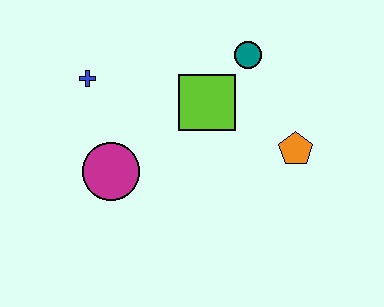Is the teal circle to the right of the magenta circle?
Yes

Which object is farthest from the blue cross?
The orange pentagon is farthest from the blue cross.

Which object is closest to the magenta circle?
The blue cross is closest to the magenta circle.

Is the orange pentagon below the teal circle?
Yes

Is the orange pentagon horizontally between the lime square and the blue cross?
No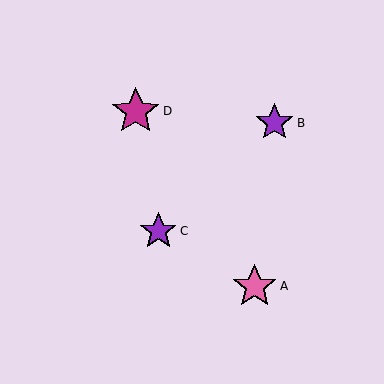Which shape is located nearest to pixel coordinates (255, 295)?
The pink star (labeled A) at (255, 286) is nearest to that location.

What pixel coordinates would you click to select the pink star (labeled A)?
Click at (255, 286) to select the pink star A.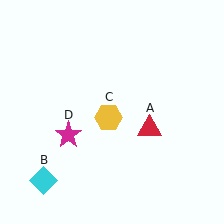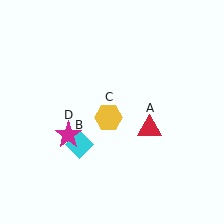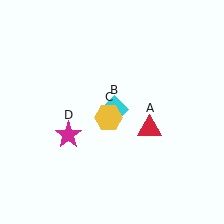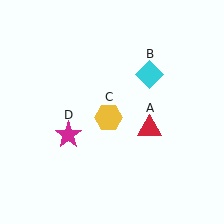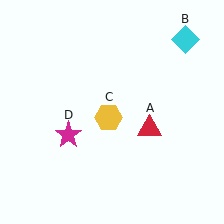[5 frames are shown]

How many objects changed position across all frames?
1 object changed position: cyan diamond (object B).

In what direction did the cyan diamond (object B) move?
The cyan diamond (object B) moved up and to the right.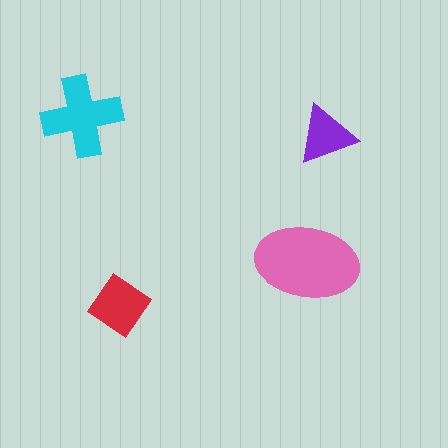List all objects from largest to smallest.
The pink ellipse, the cyan cross, the red diamond, the purple triangle.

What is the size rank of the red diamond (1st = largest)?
3rd.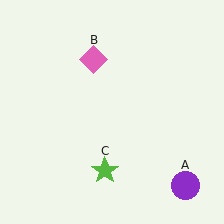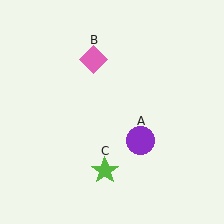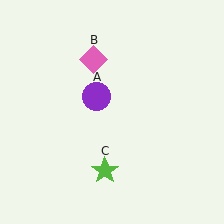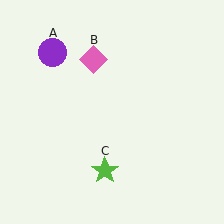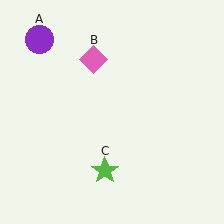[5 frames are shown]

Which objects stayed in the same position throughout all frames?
Pink diamond (object B) and lime star (object C) remained stationary.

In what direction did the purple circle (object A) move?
The purple circle (object A) moved up and to the left.